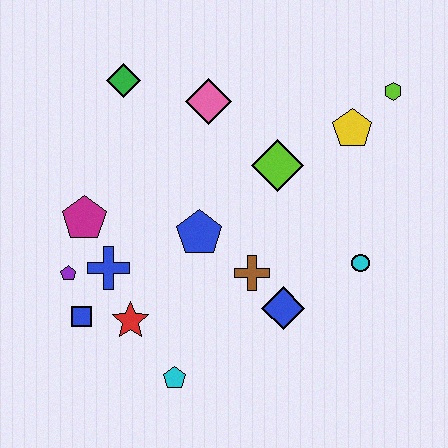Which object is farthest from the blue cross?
The lime hexagon is farthest from the blue cross.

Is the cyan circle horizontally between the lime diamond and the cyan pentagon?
No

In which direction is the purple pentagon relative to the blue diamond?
The purple pentagon is to the left of the blue diamond.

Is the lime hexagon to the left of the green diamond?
No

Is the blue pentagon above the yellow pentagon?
No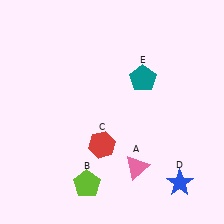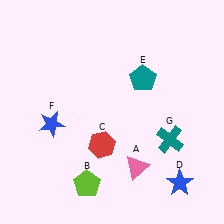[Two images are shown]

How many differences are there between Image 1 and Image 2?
There are 2 differences between the two images.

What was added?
A blue star (F), a teal cross (G) were added in Image 2.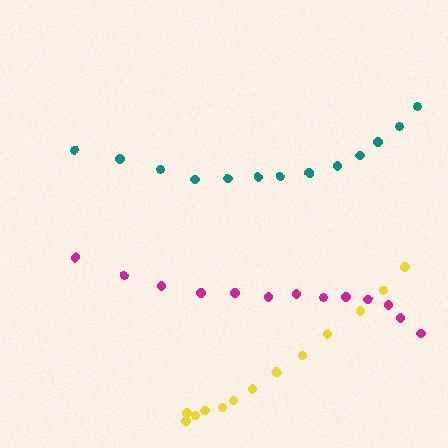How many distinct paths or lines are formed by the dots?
There are 3 distinct paths.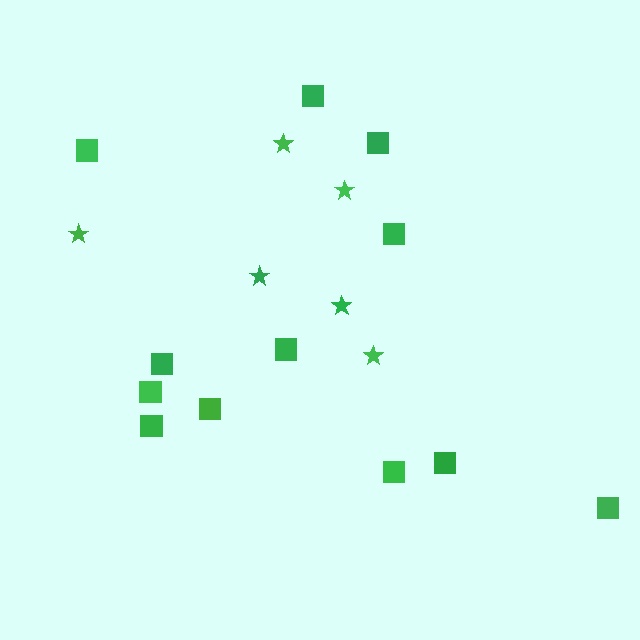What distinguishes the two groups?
There are 2 groups: one group of squares (12) and one group of stars (6).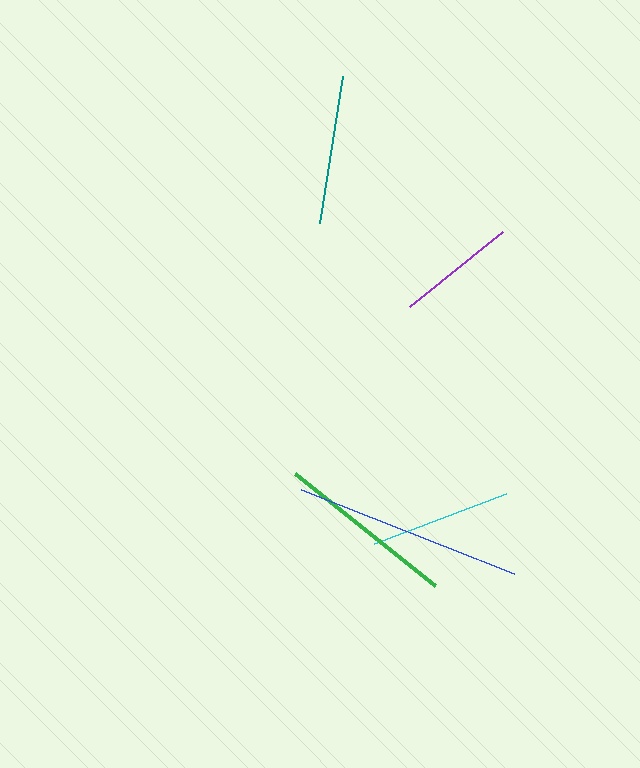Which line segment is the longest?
The blue line is the longest at approximately 229 pixels.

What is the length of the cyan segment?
The cyan segment is approximately 141 pixels long.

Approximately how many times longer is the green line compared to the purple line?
The green line is approximately 1.5 times the length of the purple line.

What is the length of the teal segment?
The teal segment is approximately 149 pixels long.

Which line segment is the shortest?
The purple line is the shortest at approximately 120 pixels.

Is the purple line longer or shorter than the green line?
The green line is longer than the purple line.